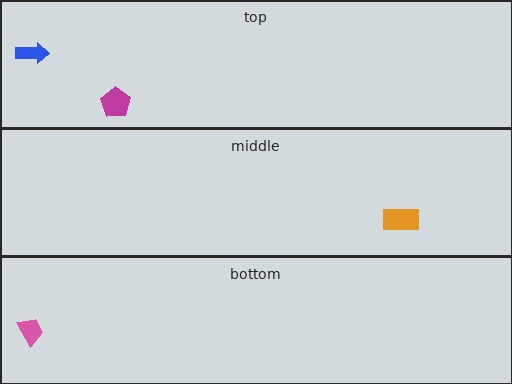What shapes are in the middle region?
The orange rectangle.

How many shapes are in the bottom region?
1.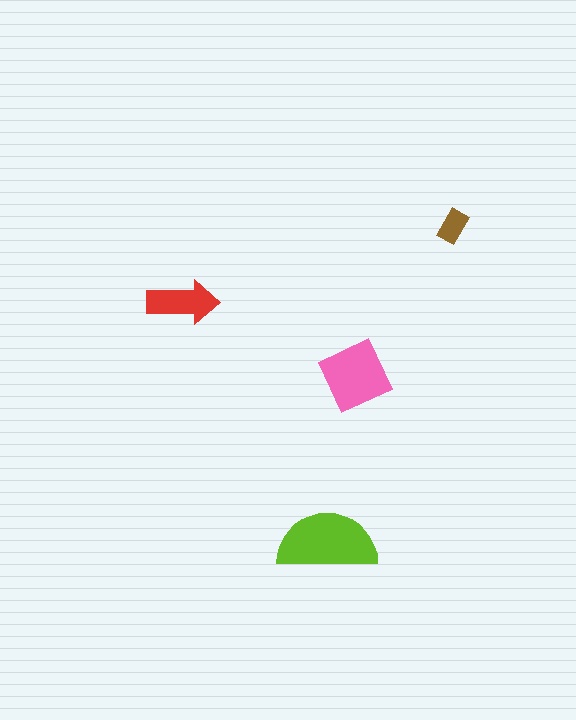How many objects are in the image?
There are 4 objects in the image.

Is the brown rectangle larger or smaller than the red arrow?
Smaller.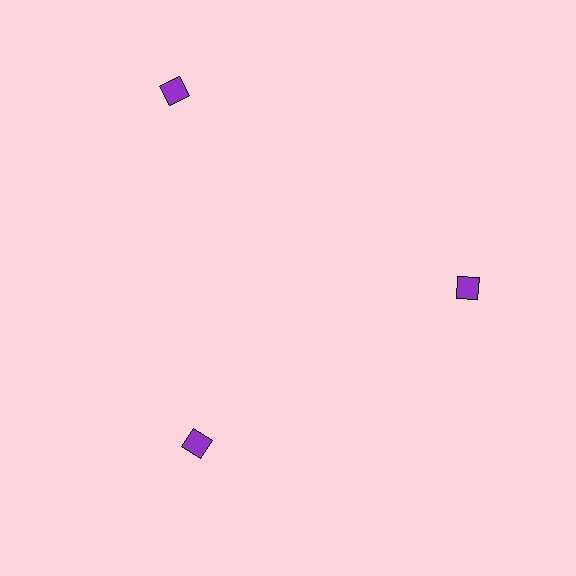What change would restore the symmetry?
The symmetry would be restored by moving it inward, back onto the ring so that all 3 diamonds sit at equal angles and equal distance from the center.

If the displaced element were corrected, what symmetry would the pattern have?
It would have 3-fold rotational symmetry — the pattern would map onto itself every 120 degrees.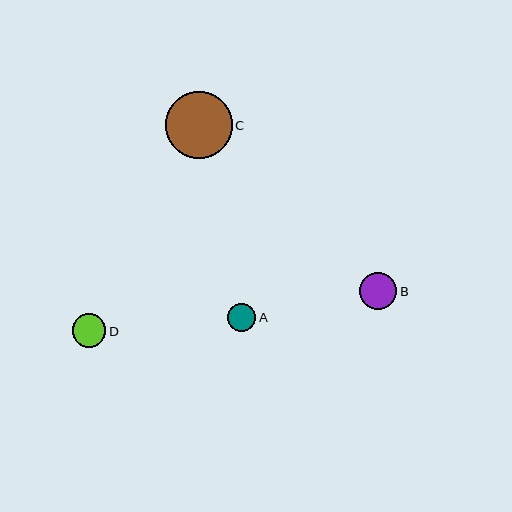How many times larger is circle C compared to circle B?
Circle C is approximately 1.8 times the size of circle B.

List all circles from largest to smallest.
From largest to smallest: C, B, D, A.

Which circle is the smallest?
Circle A is the smallest with a size of approximately 28 pixels.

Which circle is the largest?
Circle C is the largest with a size of approximately 67 pixels.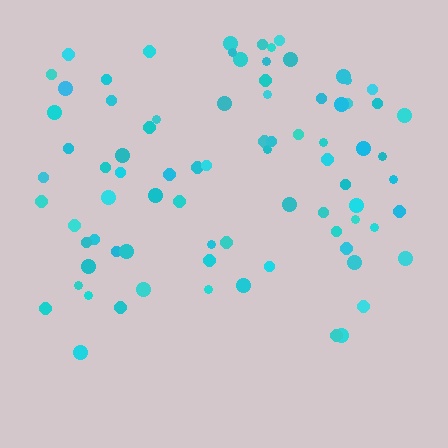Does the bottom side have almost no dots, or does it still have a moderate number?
Still a moderate number, just noticeably fewer than the top.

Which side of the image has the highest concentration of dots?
The top.